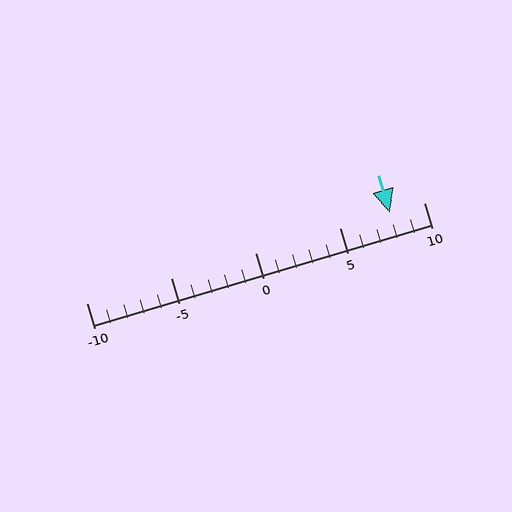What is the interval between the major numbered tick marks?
The major tick marks are spaced 5 units apart.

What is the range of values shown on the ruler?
The ruler shows values from -10 to 10.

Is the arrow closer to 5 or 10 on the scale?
The arrow is closer to 10.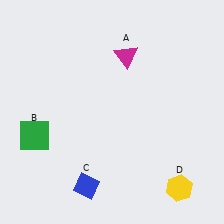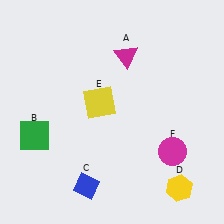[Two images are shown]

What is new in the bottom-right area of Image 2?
A magenta circle (F) was added in the bottom-right area of Image 2.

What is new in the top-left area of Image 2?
A yellow square (E) was added in the top-left area of Image 2.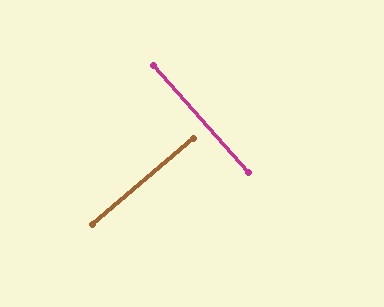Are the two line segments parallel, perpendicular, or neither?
Perpendicular — they meet at approximately 88°.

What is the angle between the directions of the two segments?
Approximately 88 degrees.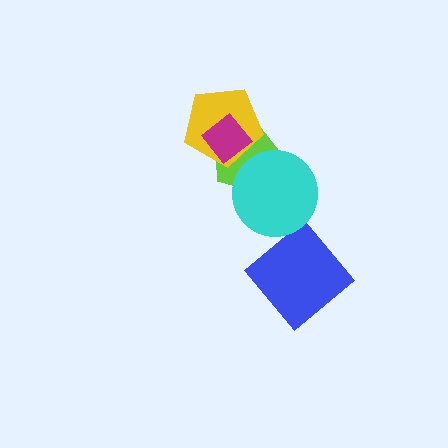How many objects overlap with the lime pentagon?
3 objects overlap with the lime pentagon.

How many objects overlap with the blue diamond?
0 objects overlap with the blue diamond.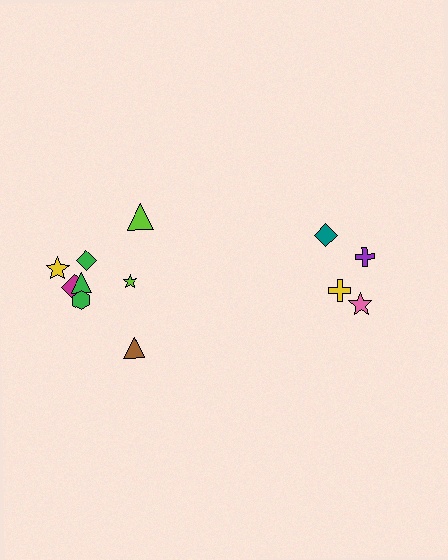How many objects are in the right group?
There are 4 objects.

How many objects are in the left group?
There are 8 objects.